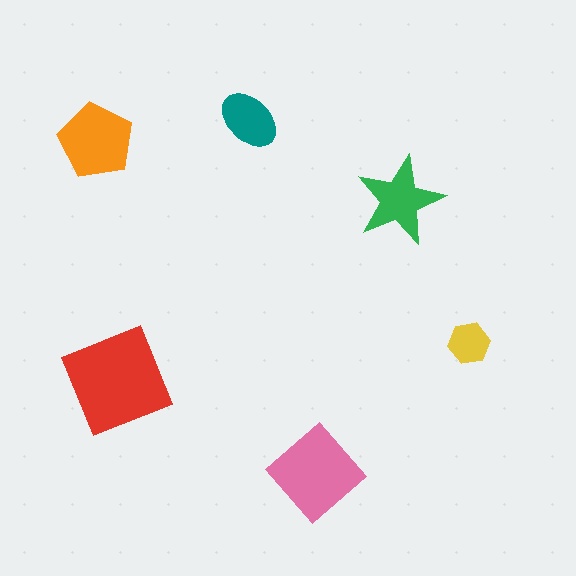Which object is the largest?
The red square.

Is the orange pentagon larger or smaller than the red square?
Smaller.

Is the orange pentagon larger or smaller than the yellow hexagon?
Larger.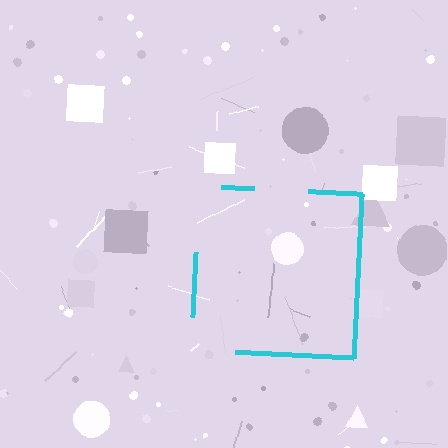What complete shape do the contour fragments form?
The contour fragments form a square.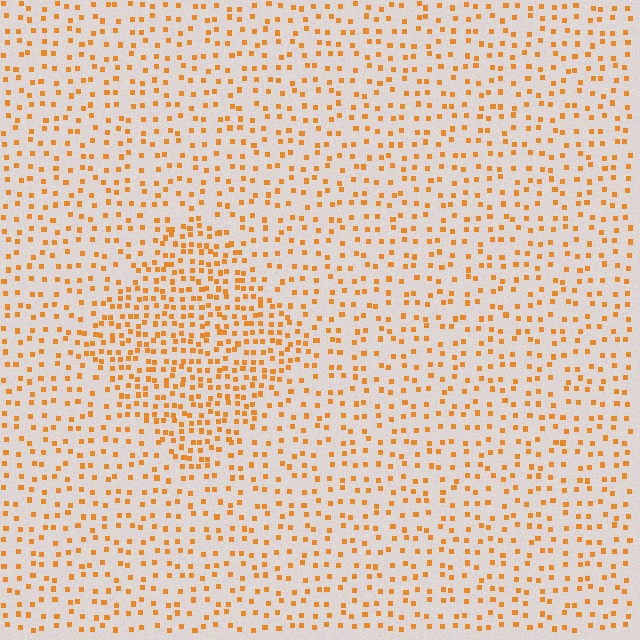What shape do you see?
I see a diamond.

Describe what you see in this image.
The image contains small orange elements arranged at two different densities. A diamond-shaped region is visible where the elements are more densely packed than the surrounding area.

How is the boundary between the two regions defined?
The boundary is defined by a change in element density (approximately 2.0x ratio). All elements are the same color, size, and shape.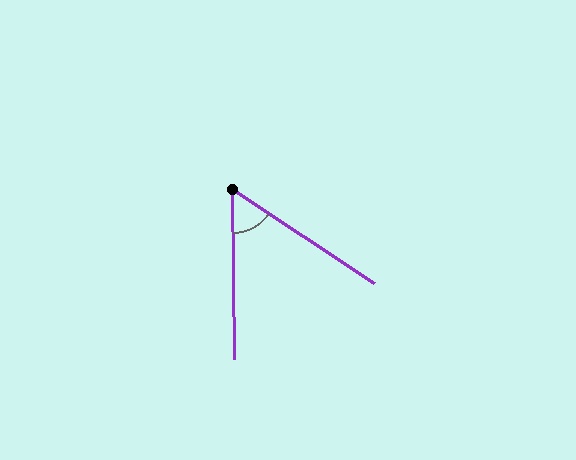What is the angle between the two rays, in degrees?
Approximately 56 degrees.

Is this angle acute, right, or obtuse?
It is acute.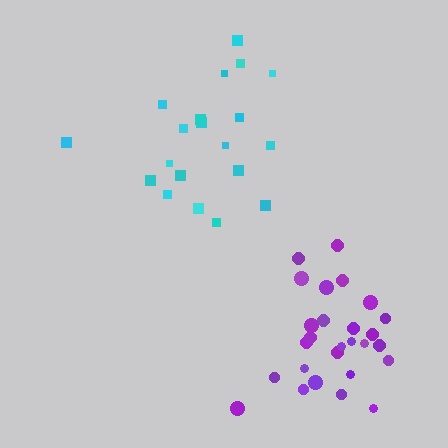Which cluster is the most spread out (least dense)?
Cyan.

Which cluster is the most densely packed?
Purple.